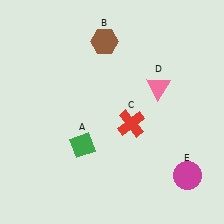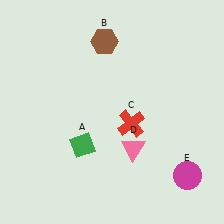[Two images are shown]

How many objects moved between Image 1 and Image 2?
1 object moved between the two images.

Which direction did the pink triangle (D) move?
The pink triangle (D) moved down.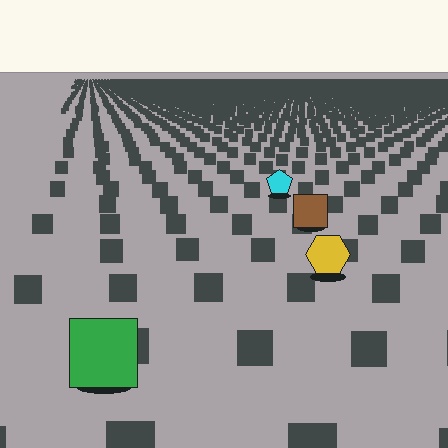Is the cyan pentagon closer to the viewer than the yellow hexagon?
No. The yellow hexagon is closer — you can tell from the texture gradient: the ground texture is coarser near it.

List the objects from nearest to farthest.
From nearest to farthest: the green square, the yellow hexagon, the brown square, the cyan pentagon.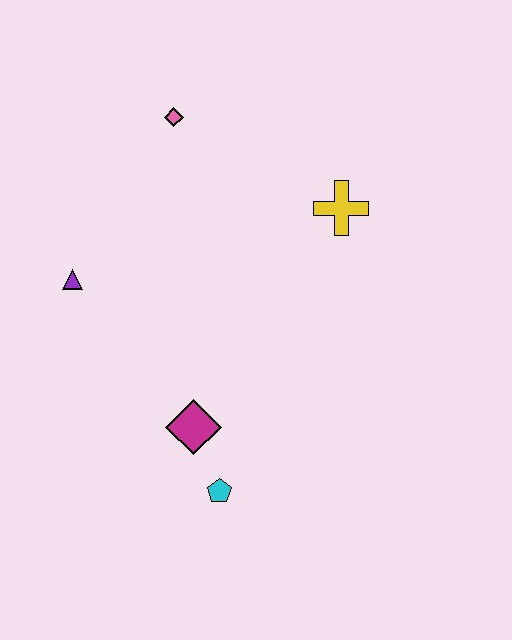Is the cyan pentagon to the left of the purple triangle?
No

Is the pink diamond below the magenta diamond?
No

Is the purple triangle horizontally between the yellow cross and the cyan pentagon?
No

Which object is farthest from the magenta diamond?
The pink diamond is farthest from the magenta diamond.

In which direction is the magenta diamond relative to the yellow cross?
The magenta diamond is below the yellow cross.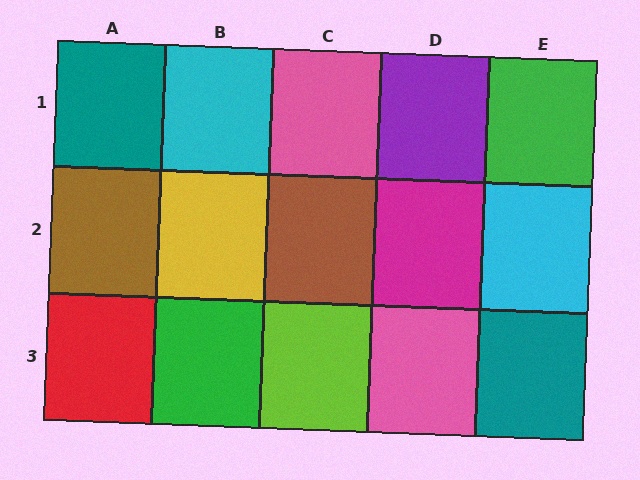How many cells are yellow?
1 cell is yellow.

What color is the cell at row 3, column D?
Pink.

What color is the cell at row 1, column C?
Pink.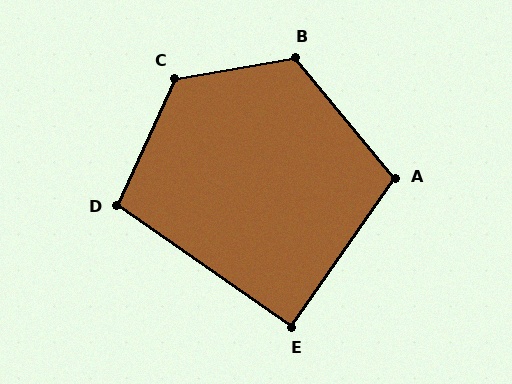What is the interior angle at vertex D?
Approximately 101 degrees (obtuse).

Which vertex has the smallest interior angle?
E, at approximately 90 degrees.